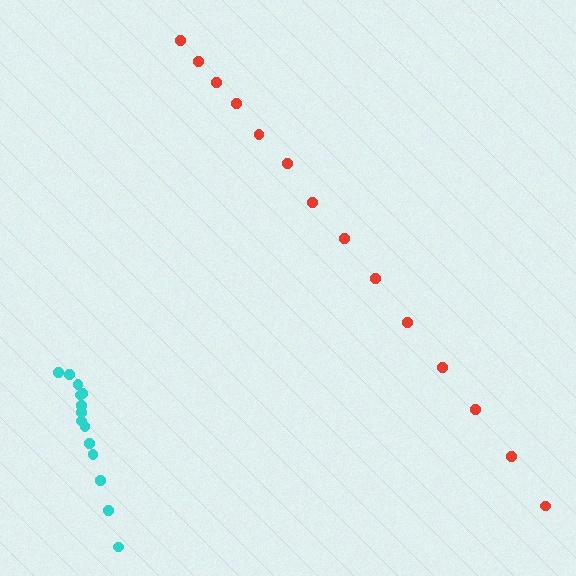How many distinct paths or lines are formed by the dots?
There are 2 distinct paths.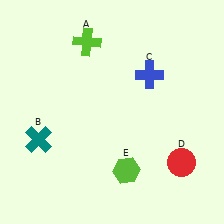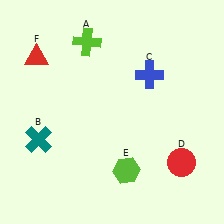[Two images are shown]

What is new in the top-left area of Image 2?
A red triangle (F) was added in the top-left area of Image 2.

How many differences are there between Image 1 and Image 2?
There is 1 difference between the two images.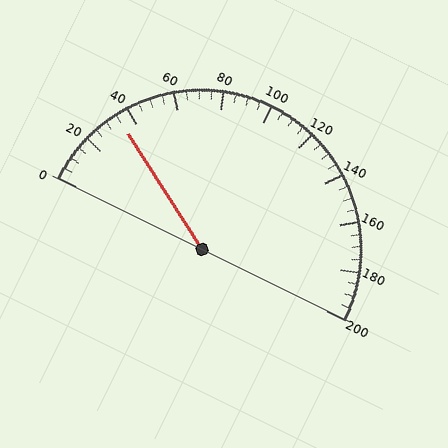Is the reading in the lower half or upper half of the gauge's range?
The reading is in the lower half of the range (0 to 200).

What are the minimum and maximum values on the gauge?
The gauge ranges from 0 to 200.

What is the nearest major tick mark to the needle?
The nearest major tick mark is 40.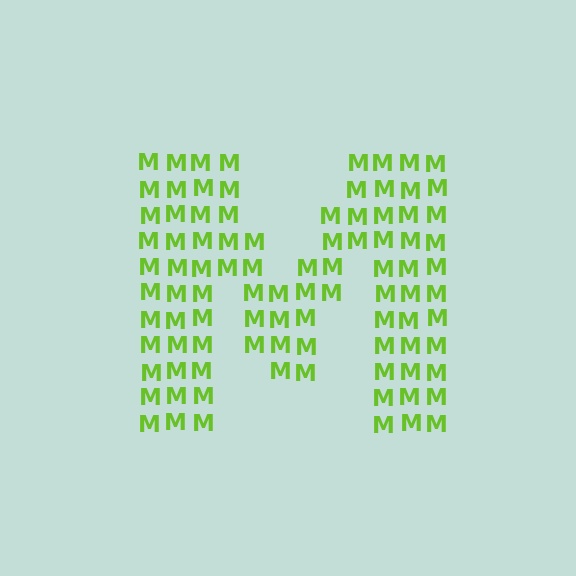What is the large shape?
The large shape is the letter M.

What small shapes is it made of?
It is made of small letter M's.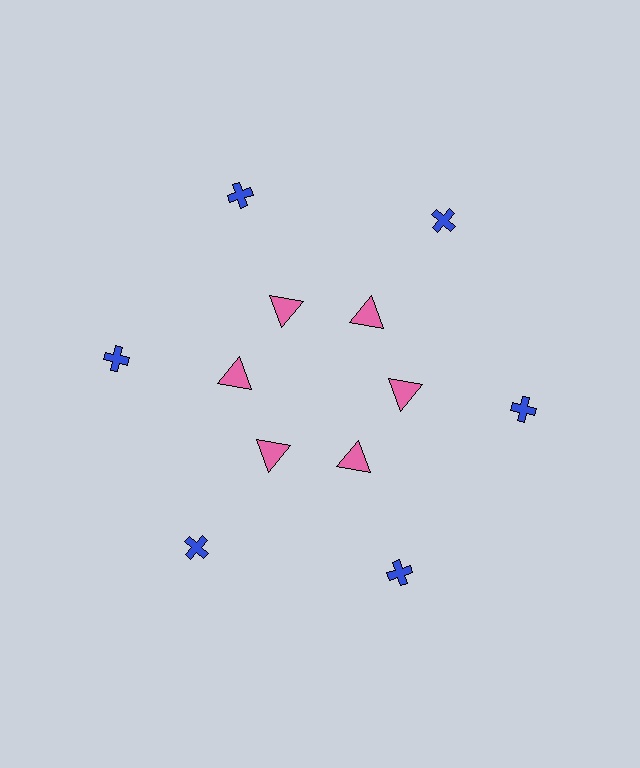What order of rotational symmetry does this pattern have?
This pattern has 6-fold rotational symmetry.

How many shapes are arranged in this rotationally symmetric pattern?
There are 12 shapes, arranged in 6 groups of 2.